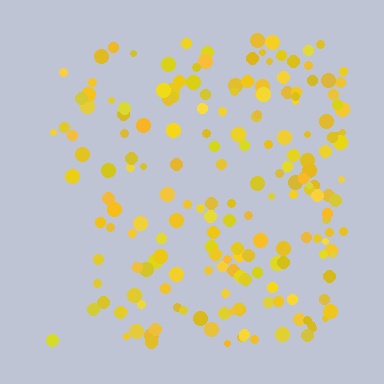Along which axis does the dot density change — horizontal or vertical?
Horizontal.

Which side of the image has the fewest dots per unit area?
The left.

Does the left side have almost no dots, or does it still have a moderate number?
Still a moderate number, just noticeably fewer than the right.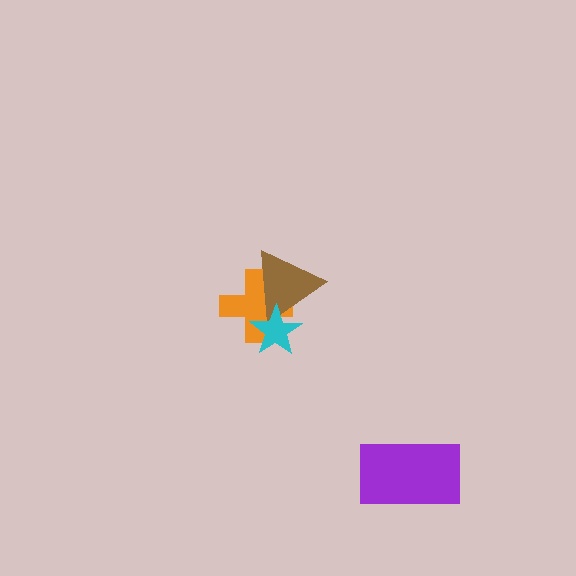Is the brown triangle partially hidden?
Yes, it is partially covered by another shape.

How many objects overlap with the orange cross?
2 objects overlap with the orange cross.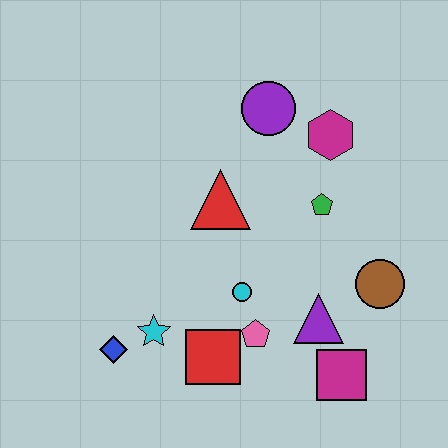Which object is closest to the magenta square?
The purple triangle is closest to the magenta square.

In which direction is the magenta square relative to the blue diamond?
The magenta square is to the right of the blue diamond.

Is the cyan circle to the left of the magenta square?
Yes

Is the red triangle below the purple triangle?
No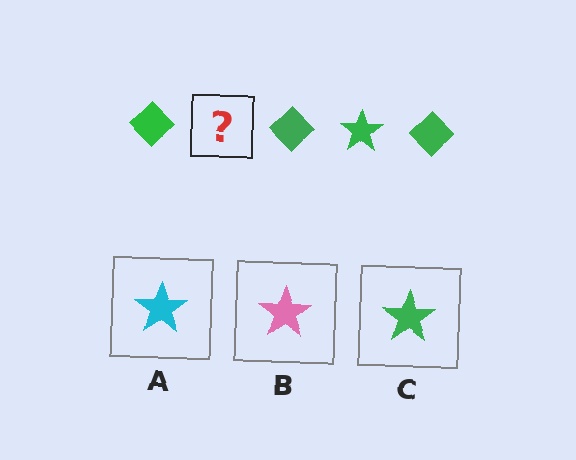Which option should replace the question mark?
Option C.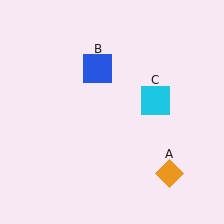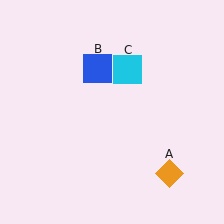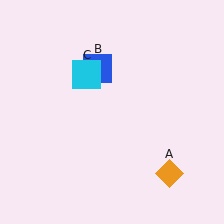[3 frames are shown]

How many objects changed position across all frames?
1 object changed position: cyan square (object C).